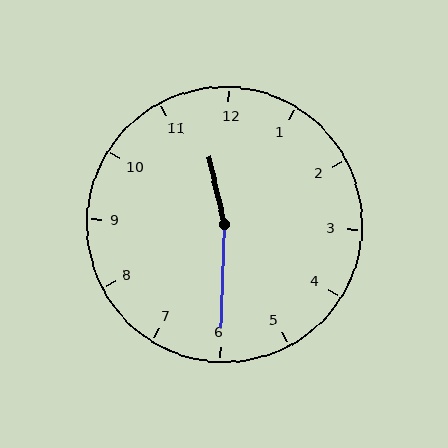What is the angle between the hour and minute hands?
Approximately 165 degrees.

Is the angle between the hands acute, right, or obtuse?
It is obtuse.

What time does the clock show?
11:30.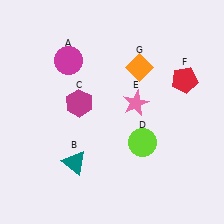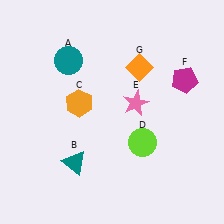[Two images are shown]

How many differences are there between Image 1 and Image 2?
There are 3 differences between the two images.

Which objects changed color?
A changed from magenta to teal. C changed from magenta to orange. F changed from red to magenta.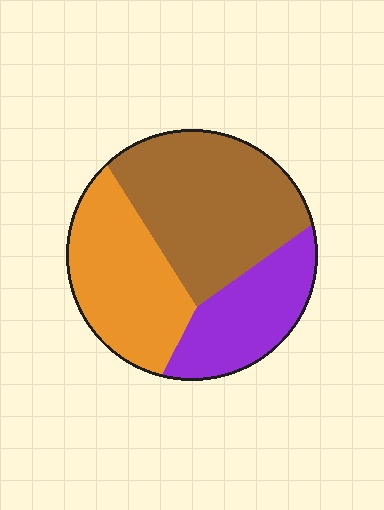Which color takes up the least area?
Purple, at roughly 25%.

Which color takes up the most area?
Brown, at roughly 45%.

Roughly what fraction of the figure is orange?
Orange covers around 30% of the figure.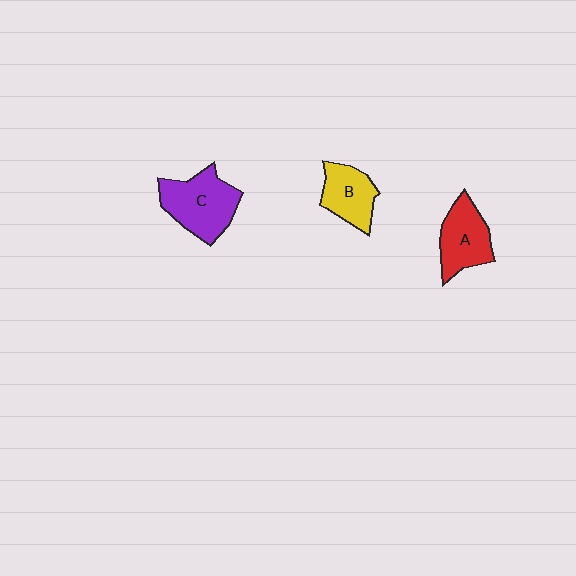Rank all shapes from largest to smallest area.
From largest to smallest: C (purple), A (red), B (yellow).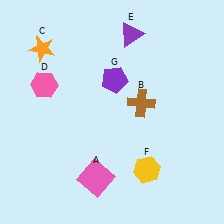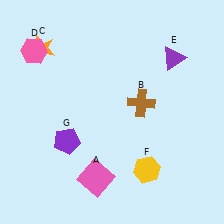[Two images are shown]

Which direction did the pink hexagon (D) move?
The pink hexagon (D) moved up.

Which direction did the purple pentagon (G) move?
The purple pentagon (G) moved down.